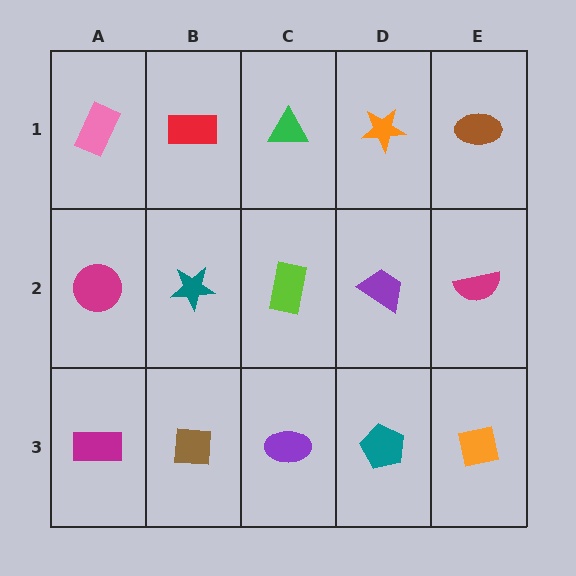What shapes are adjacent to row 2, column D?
An orange star (row 1, column D), a teal pentagon (row 3, column D), a lime rectangle (row 2, column C), a magenta semicircle (row 2, column E).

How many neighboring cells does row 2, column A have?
3.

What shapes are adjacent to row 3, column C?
A lime rectangle (row 2, column C), a brown square (row 3, column B), a teal pentagon (row 3, column D).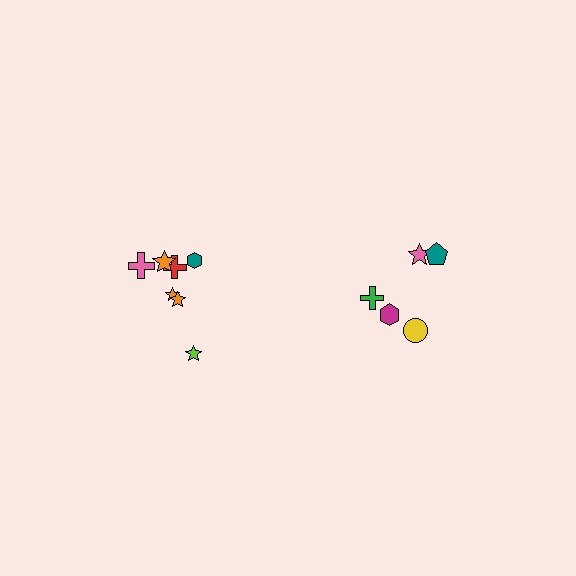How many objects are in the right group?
There are 5 objects.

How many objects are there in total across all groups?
There are 12 objects.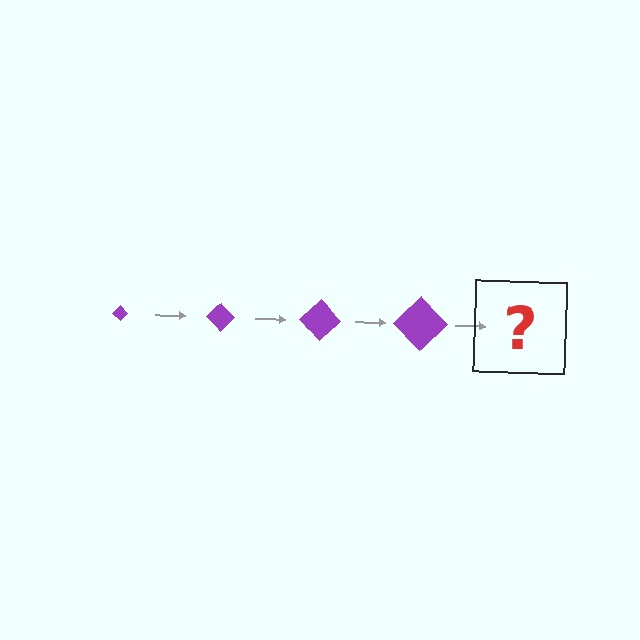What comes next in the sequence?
The next element should be a purple diamond, larger than the previous one.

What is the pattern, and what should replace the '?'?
The pattern is that the diamond gets progressively larger each step. The '?' should be a purple diamond, larger than the previous one.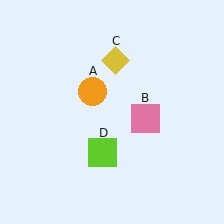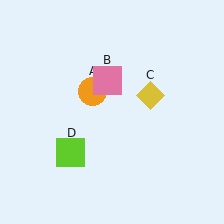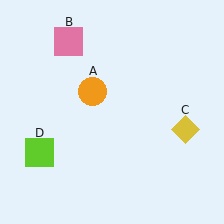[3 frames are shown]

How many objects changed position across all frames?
3 objects changed position: pink square (object B), yellow diamond (object C), lime square (object D).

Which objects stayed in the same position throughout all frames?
Orange circle (object A) remained stationary.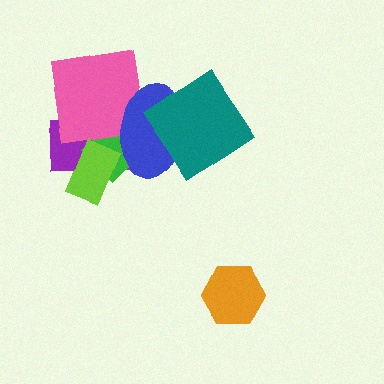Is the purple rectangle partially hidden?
Yes, it is partially covered by another shape.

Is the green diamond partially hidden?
Yes, it is partially covered by another shape.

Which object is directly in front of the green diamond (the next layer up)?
The pink square is directly in front of the green diamond.